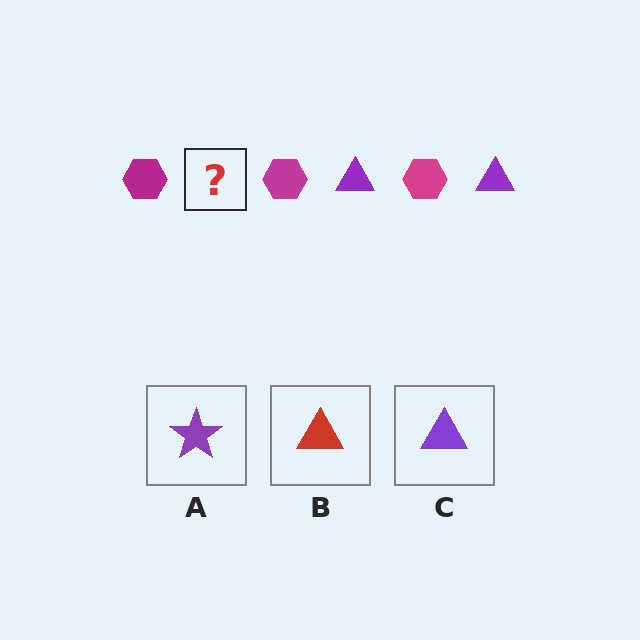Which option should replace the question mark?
Option C.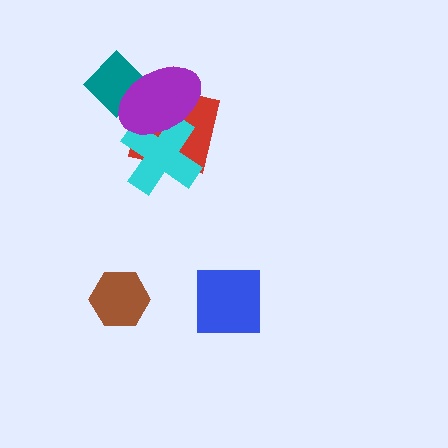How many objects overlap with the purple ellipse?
3 objects overlap with the purple ellipse.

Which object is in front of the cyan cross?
The purple ellipse is in front of the cyan cross.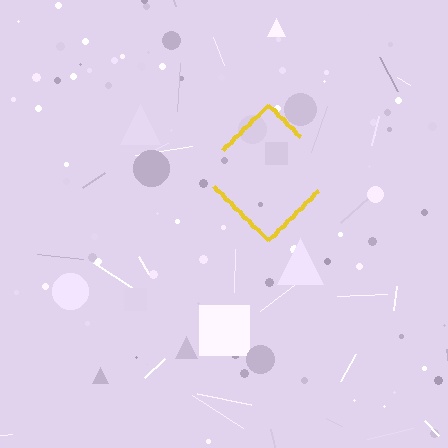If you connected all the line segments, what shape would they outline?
They would outline a diamond.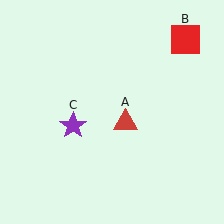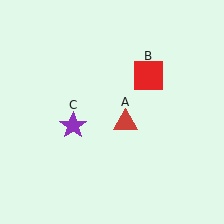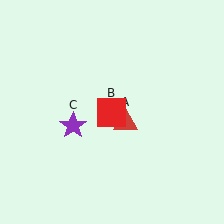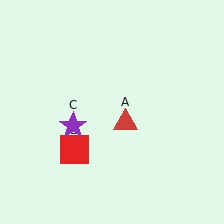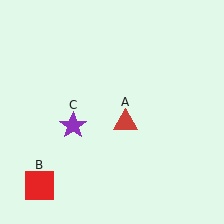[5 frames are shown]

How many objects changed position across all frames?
1 object changed position: red square (object B).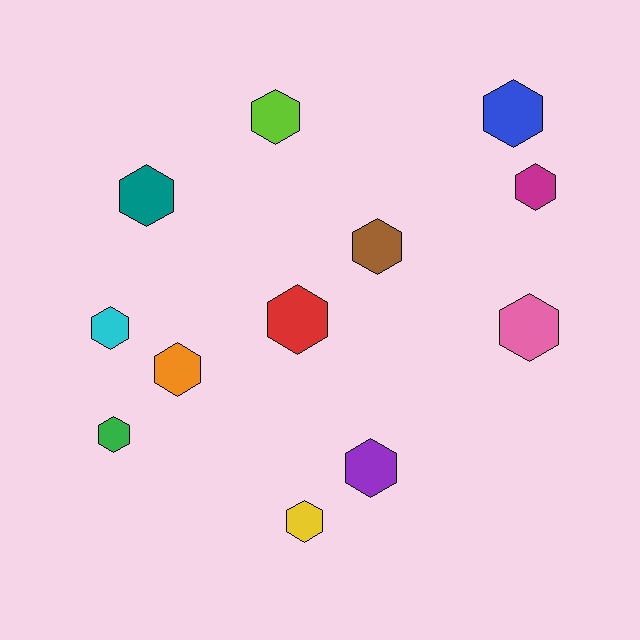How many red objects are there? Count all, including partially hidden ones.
There is 1 red object.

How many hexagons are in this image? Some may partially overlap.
There are 12 hexagons.